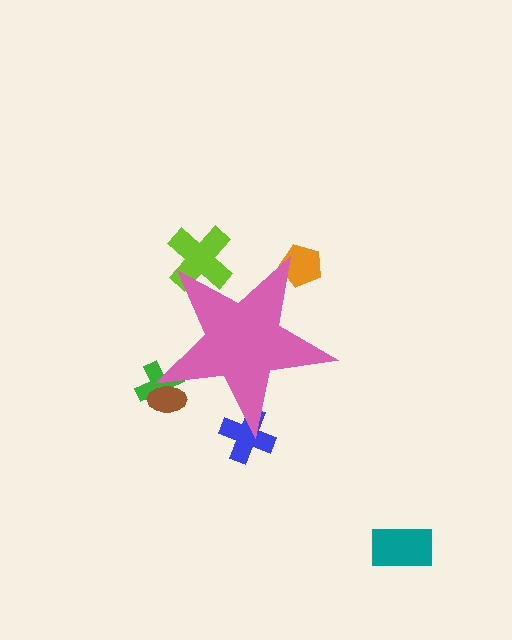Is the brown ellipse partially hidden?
Yes, the brown ellipse is partially hidden behind the pink star.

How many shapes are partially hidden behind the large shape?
5 shapes are partially hidden.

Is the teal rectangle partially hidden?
No, the teal rectangle is fully visible.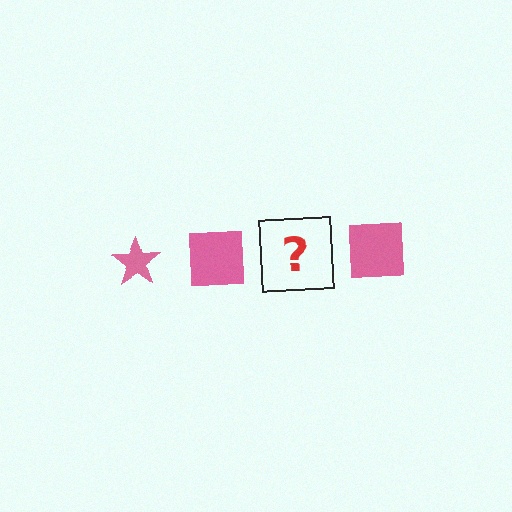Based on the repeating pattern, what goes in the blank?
The blank should be a pink star.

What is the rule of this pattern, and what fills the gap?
The rule is that the pattern cycles through star, square shapes in pink. The gap should be filled with a pink star.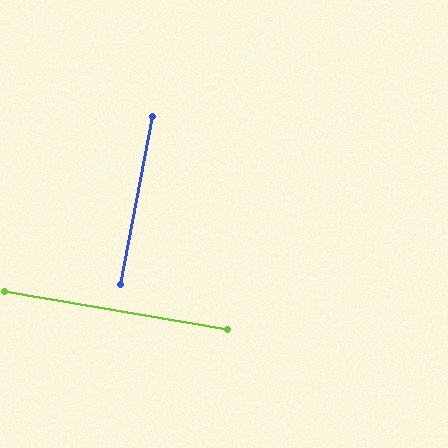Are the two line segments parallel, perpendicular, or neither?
Perpendicular — they meet at approximately 89°.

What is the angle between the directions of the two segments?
Approximately 89 degrees.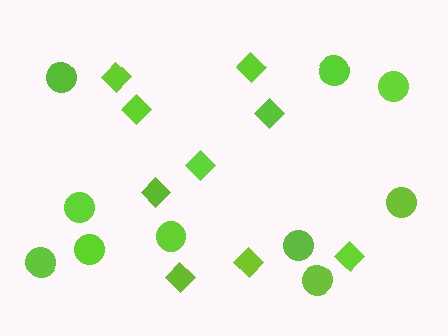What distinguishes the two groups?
There are 2 groups: one group of diamonds (9) and one group of circles (10).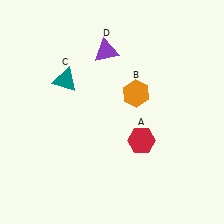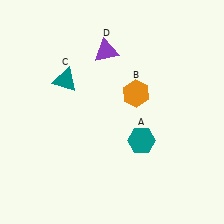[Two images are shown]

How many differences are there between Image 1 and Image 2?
There is 1 difference between the two images.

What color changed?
The hexagon (A) changed from red in Image 1 to teal in Image 2.